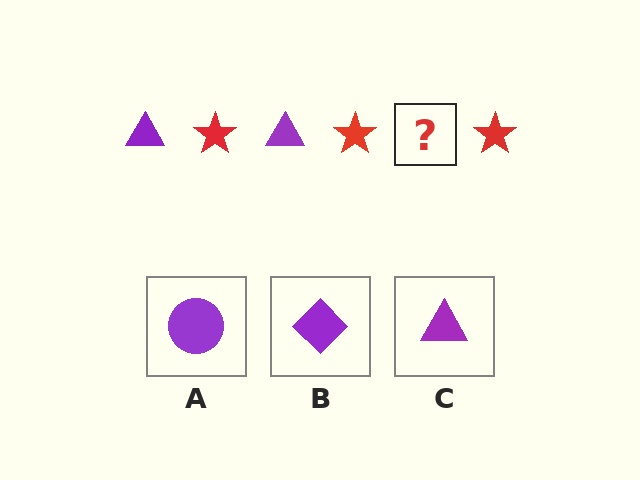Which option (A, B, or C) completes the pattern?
C.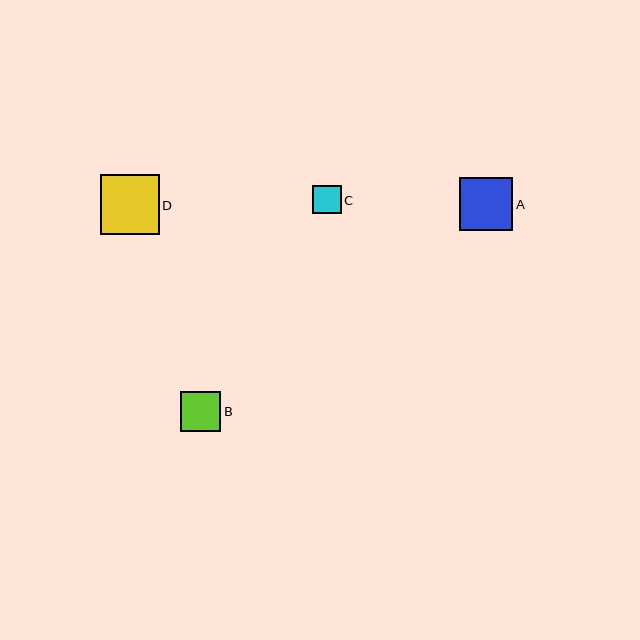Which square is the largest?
Square D is the largest with a size of approximately 59 pixels.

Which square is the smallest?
Square C is the smallest with a size of approximately 28 pixels.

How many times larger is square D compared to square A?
Square D is approximately 1.1 times the size of square A.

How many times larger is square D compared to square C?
Square D is approximately 2.1 times the size of square C.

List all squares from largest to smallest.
From largest to smallest: D, A, B, C.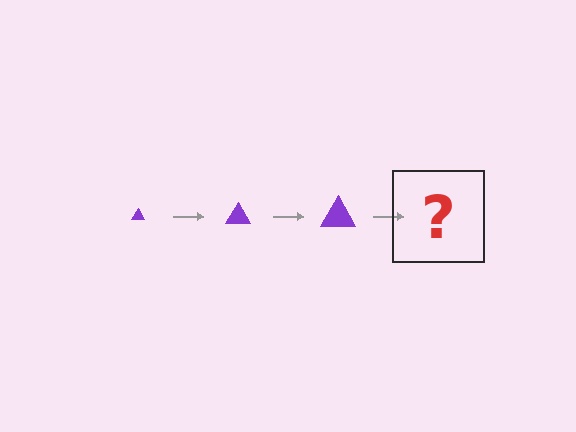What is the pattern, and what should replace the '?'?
The pattern is that the triangle gets progressively larger each step. The '?' should be a purple triangle, larger than the previous one.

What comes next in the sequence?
The next element should be a purple triangle, larger than the previous one.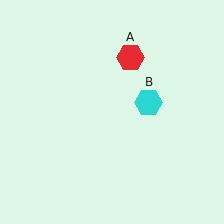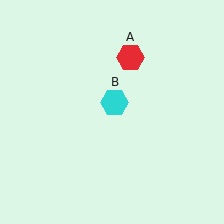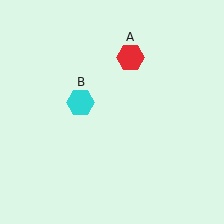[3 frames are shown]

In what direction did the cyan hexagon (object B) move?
The cyan hexagon (object B) moved left.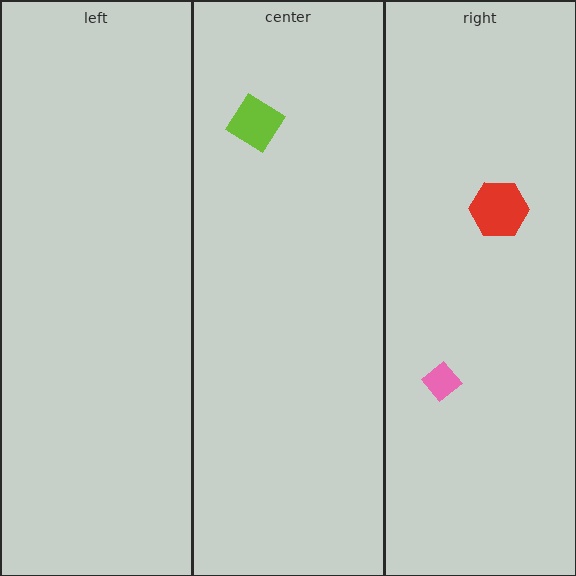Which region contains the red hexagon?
The right region.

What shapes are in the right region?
The red hexagon, the pink diamond.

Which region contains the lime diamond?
The center region.